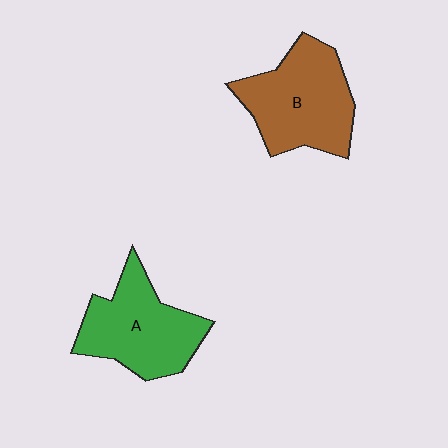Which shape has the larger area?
Shape B (brown).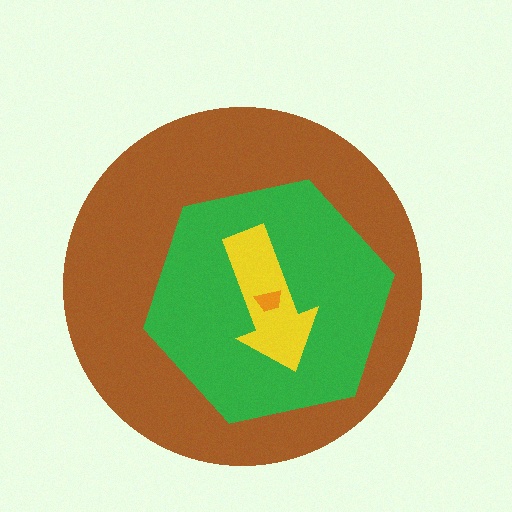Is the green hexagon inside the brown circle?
Yes.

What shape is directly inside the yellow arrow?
The orange trapezoid.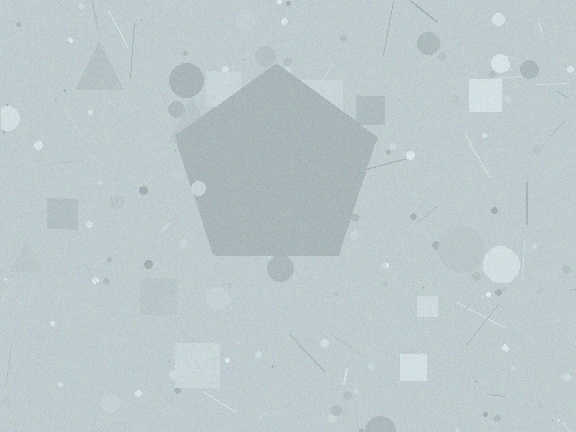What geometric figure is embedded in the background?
A pentagon is embedded in the background.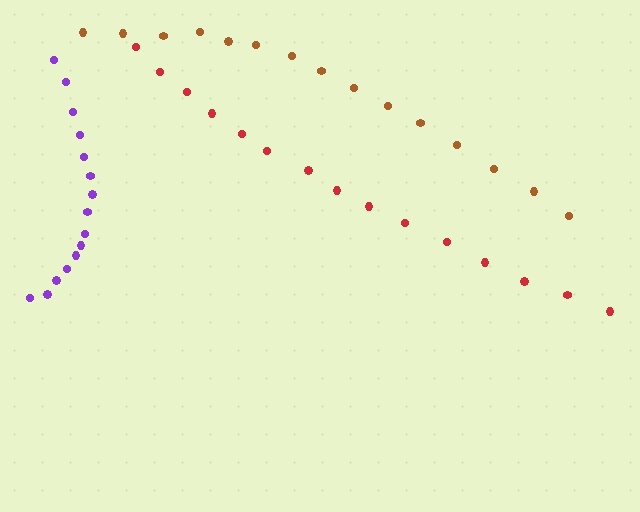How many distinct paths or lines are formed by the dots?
There are 3 distinct paths.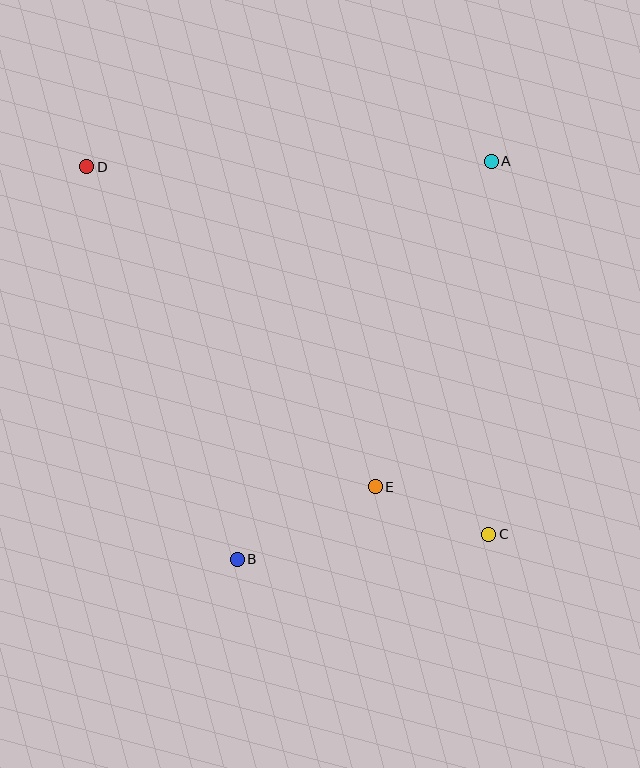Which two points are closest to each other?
Points C and E are closest to each other.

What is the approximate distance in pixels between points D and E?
The distance between D and E is approximately 430 pixels.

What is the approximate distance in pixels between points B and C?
The distance between B and C is approximately 253 pixels.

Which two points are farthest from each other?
Points C and D are farthest from each other.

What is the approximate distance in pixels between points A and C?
The distance between A and C is approximately 373 pixels.